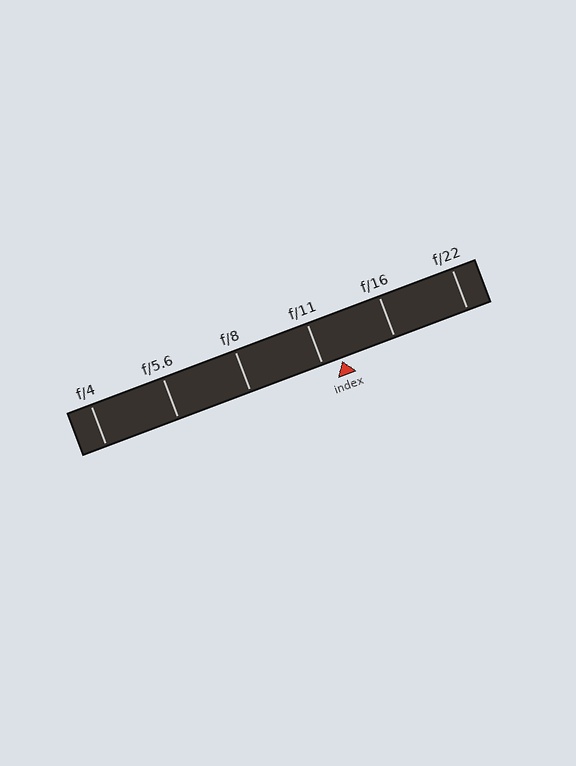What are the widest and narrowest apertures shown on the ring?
The widest aperture shown is f/4 and the narrowest is f/22.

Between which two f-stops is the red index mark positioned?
The index mark is between f/11 and f/16.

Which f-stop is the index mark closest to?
The index mark is closest to f/11.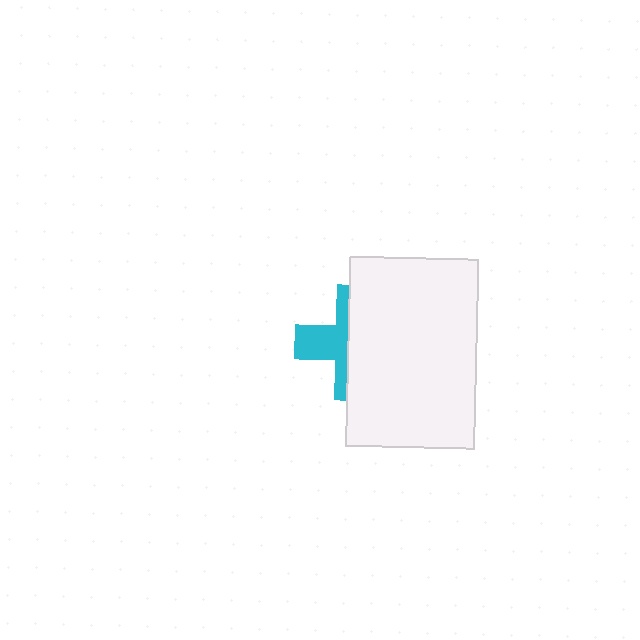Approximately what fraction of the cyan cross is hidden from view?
Roughly 60% of the cyan cross is hidden behind the white rectangle.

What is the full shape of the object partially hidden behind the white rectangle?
The partially hidden object is a cyan cross.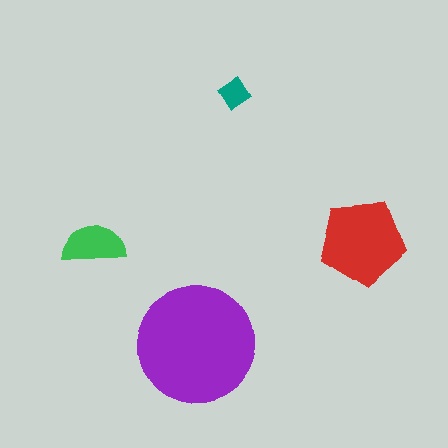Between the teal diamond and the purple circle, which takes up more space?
The purple circle.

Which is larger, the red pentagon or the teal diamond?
The red pentagon.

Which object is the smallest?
The teal diamond.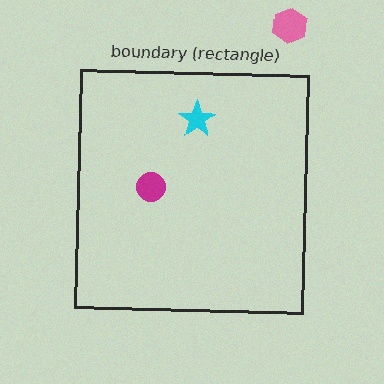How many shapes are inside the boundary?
2 inside, 1 outside.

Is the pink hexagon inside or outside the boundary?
Outside.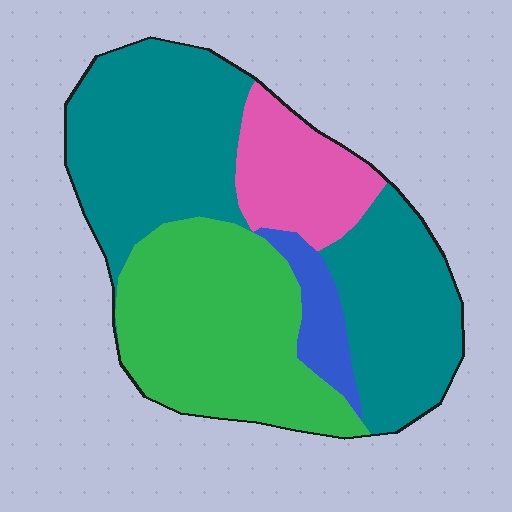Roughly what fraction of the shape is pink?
Pink covers about 15% of the shape.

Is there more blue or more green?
Green.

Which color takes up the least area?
Blue, at roughly 5%.